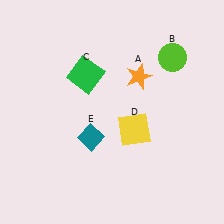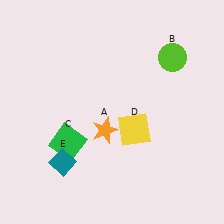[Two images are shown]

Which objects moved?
The objects that moved are: the orange star (A), the green square (C), the teal diamond (E).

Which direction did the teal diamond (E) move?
The teal diamond (E) moved left.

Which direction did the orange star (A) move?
The orange star (A) moved down.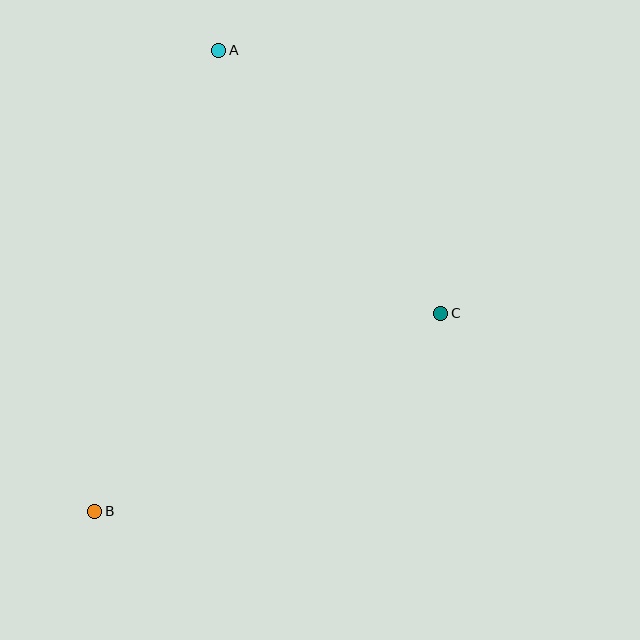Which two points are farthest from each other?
Points A and B are farthest from each other.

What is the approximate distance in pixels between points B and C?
The distance between B and C is approximately 399 pixels.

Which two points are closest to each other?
Points A and C are closest to each other.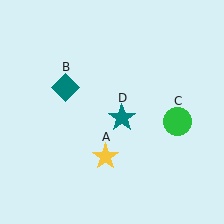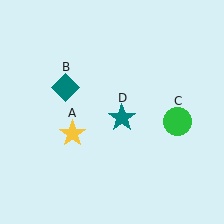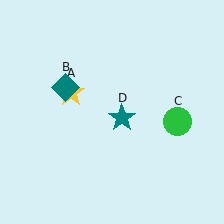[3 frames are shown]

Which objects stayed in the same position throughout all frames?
Teal diamond (object B) and green circle (object C) and teal star (object D) remained stationary.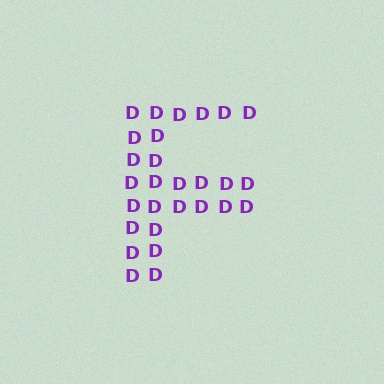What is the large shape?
The large shape is the letter F.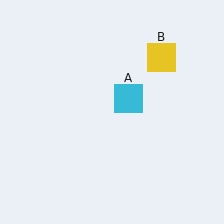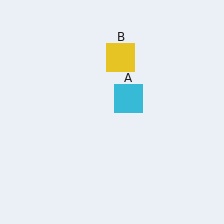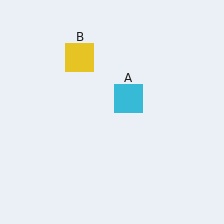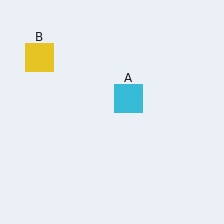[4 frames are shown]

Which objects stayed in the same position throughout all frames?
Cyan square (object A) remained stationary.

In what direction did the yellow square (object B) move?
The yellow square (object B) moved left.